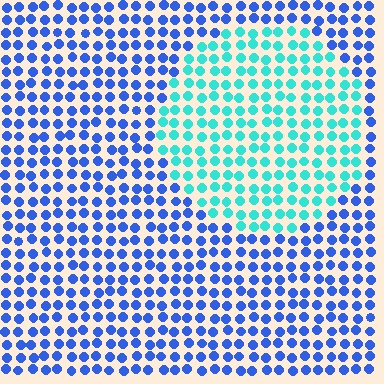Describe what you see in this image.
The image is filled with small blue elements in a uniform arrangement. A circle-shaped region is visible where the elements are tinted to a slightly different hue, forming a subtle color boundary.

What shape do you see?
I see a circle.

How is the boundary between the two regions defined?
The boundary is defined purely by a slight shift in hue (about 50 degrees). Spacing, size, and orientation are identical on both sides.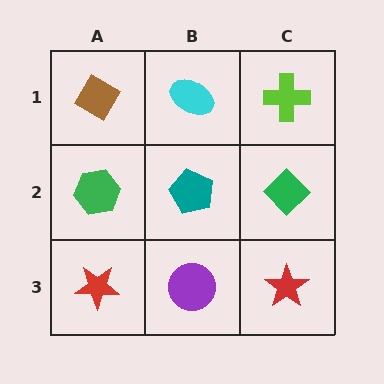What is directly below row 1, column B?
A teal pentagon.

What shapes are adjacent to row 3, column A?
A green hexagon (row 2, column A), a purple circle (row 3, column B).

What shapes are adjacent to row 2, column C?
A lime cross (row 1, column C), a red star (row 3, column C), a teal pentagon (row 2, column B).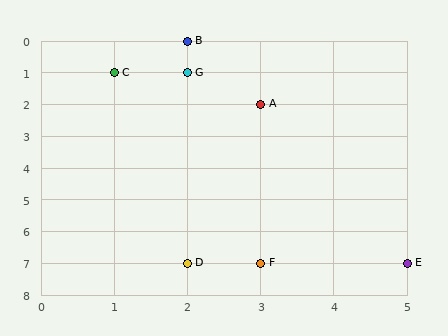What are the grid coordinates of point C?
Point C is at grid coordinates (1, 1).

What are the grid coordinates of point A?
Point A is at grid coordinates (3, 2).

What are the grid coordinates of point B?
Point B is at grid coordinates (2, 0).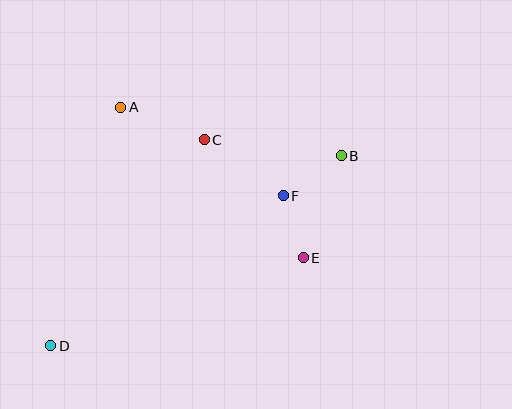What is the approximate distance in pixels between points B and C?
The distance between B and C is approximately 138 pixels.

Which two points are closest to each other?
Points E and F are closest to each other.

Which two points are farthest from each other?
Points B and D are farthest from each other.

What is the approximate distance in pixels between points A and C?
The distance between A and C is approximately 90 pixels.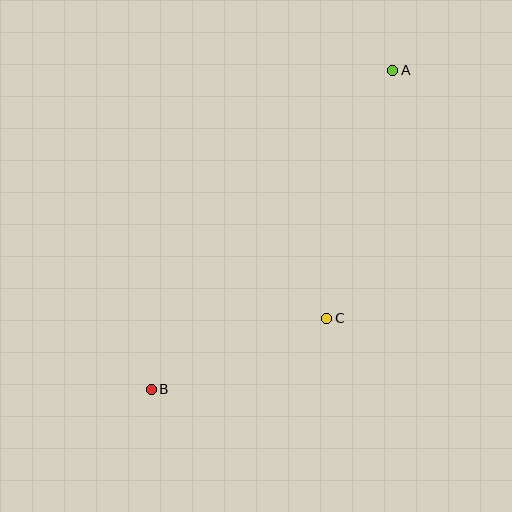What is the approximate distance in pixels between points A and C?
The distance between A and C is approximately 257 pixels.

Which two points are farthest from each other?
Points A and B are farthest from each other.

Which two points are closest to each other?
Points B and C are closest to each other.